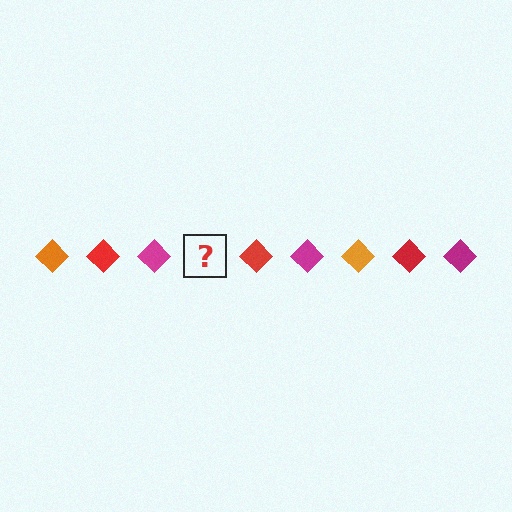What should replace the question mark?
The question mark should be replaced with an orange diamond.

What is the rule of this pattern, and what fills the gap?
The rule is that the pattern cycles through orange, red, magenta diamonds. The gap should be filled with an orange diamond.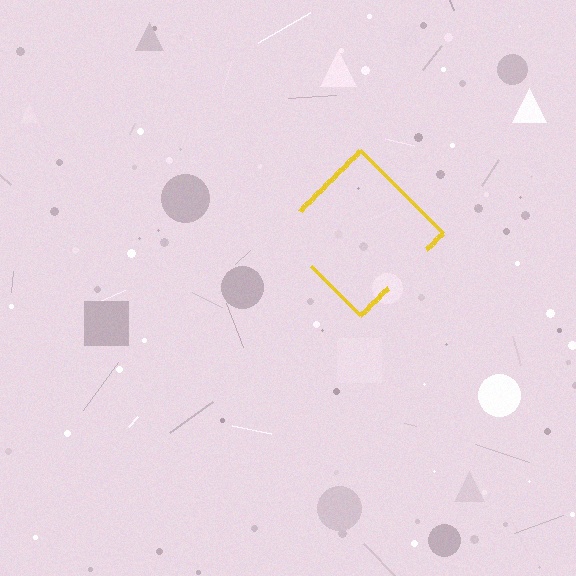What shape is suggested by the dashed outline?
The dashed outline suggests a diamond.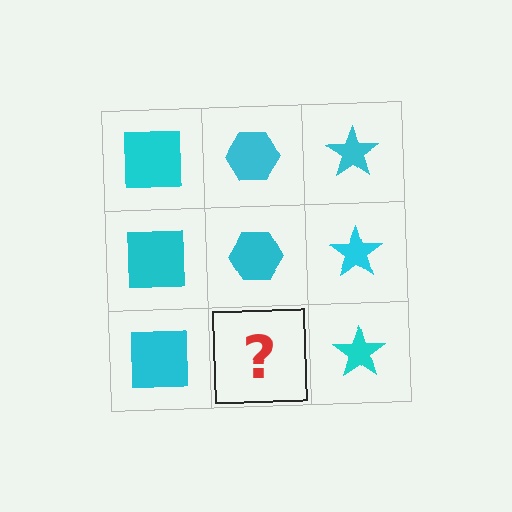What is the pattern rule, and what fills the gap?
The rule is that each column has a consistent shape. The gap should be filled with a cyan hexagon.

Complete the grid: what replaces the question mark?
The question mark should be replaced with a cyan hexagon.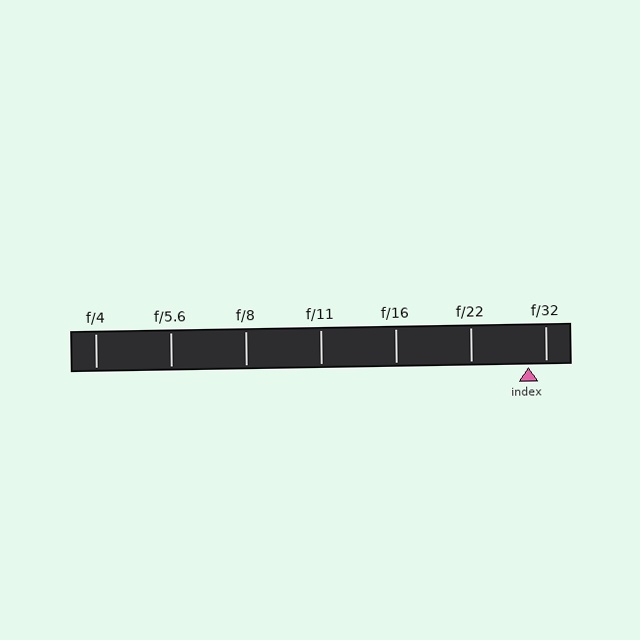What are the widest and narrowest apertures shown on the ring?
The widest aperture shown is f/4 and the narrowest is f/32.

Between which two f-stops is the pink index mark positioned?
The index mark is between f/22 and f/32.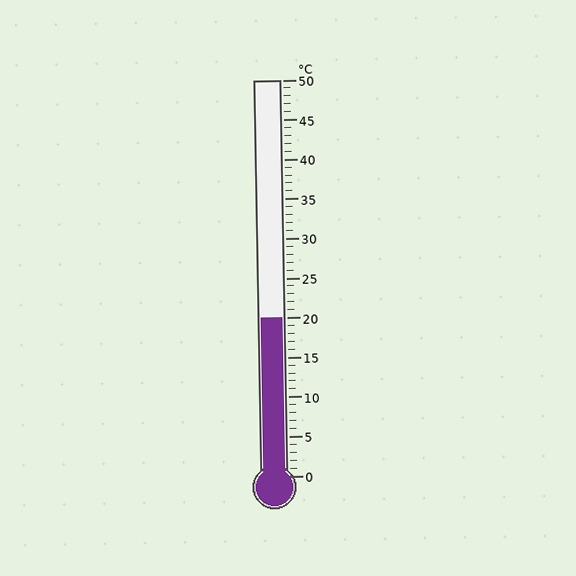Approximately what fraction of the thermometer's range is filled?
The thermometer is filled to approximately 40% of its range.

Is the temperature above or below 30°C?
The temperature is below 30°C.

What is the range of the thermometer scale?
The thermometer scale ranges from 0°C to 50°C.